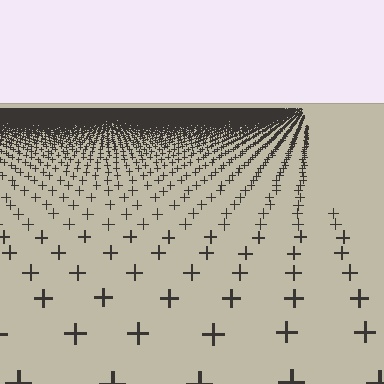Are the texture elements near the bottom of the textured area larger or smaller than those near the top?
Larger. Near the bottom, elements are closer to the viewer and appear at a bigger on-screen size.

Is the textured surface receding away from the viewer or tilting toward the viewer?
The surface is receding away from the viewer. Texture elements get smaller and denser toward the top.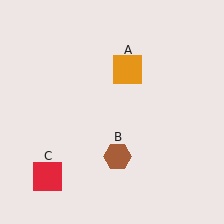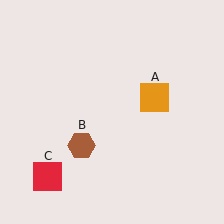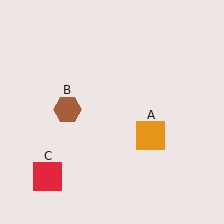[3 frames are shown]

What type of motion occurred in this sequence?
The orange square (object A), brown hexagon (object B) rotated clockwise around the center of the scene.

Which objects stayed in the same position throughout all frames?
Red square (object C) remained stationary.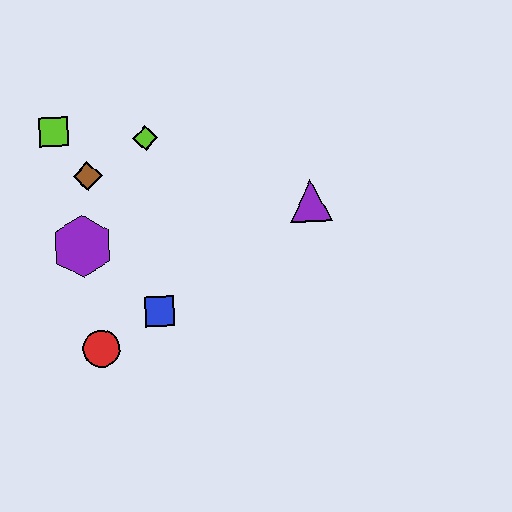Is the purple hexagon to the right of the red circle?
No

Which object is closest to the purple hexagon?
The brown diamond is closest to the purple hexagon.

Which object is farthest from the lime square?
The purple triangle is farthest from the lime square.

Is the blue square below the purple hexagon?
Yes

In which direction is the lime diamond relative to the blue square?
The lime diamond is above the blue square.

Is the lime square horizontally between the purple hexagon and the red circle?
No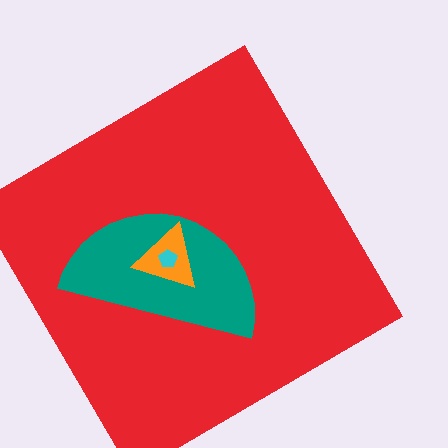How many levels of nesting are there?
4.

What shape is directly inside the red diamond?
The teal semicircle.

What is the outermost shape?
The red diamond.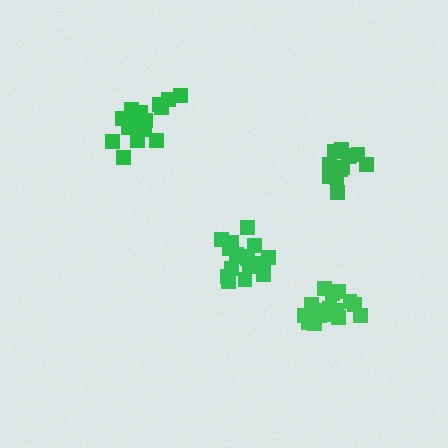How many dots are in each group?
Group 1: 18 dots, Group 2: 14 dots, Group 3: 17 dots, Group 4: 19 dots (68 total).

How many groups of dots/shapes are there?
There are 4 groups.